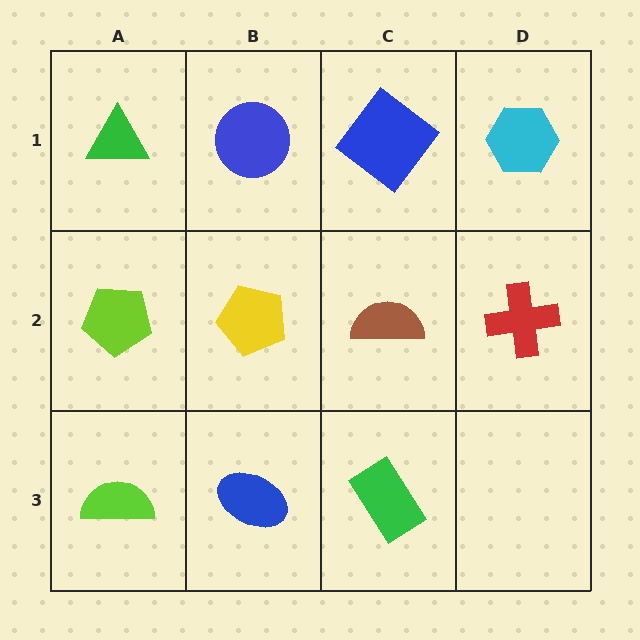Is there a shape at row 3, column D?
No, that cell is empty.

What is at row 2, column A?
A lime pentagon.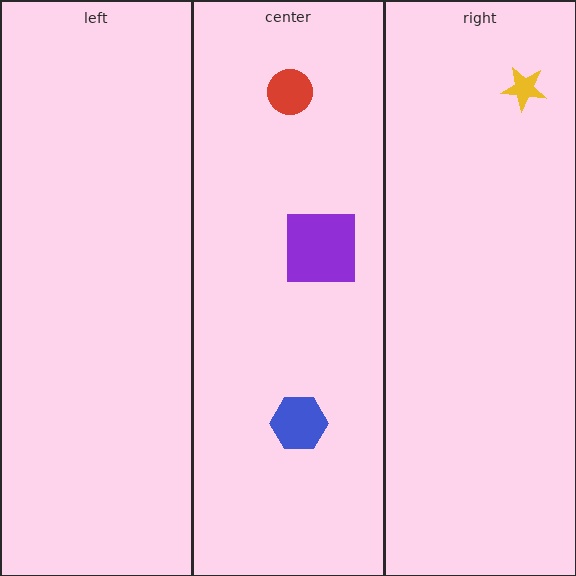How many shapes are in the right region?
1.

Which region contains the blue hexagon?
The center region.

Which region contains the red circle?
The center region.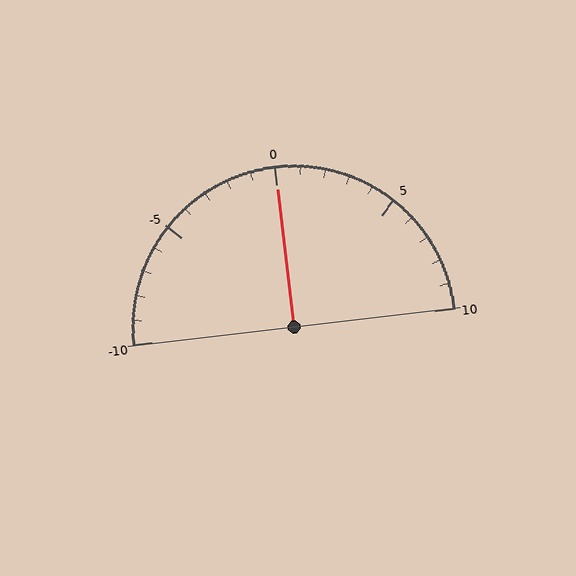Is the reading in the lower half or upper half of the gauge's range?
The reading is in the upper half of the range (-10 to 10).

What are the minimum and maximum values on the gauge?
The gauge ranges from -10 to 10.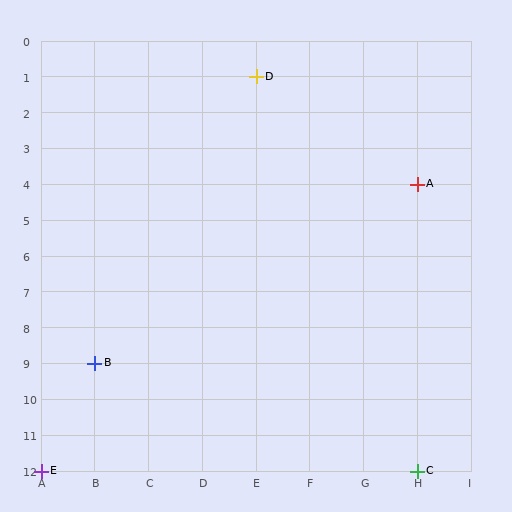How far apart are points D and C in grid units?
Points D and C are 3 columns and 11 rows apart (about 11.4 grid units diagonally).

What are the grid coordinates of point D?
Point D is at grid coordinates (E, 1).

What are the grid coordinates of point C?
Point C is at grid coordinates (H, 12).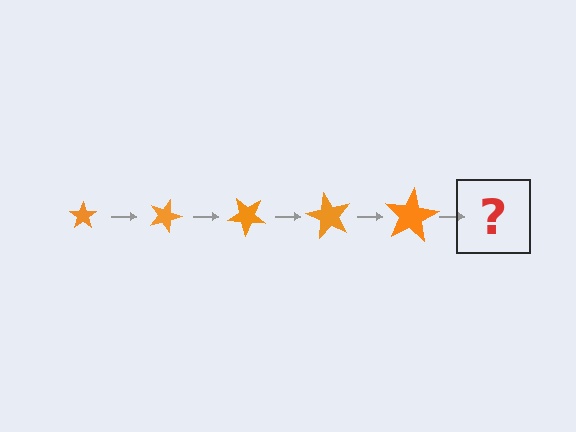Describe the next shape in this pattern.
It should be a star, larger than the previous one and rotated 100 degrees from the start.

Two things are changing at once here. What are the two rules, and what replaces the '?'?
The two rules are that the star grows larger each step and it rotates 20 degrees each step. The '?' should be a star, larger than the previous one and rotated 100 degrees from the start.